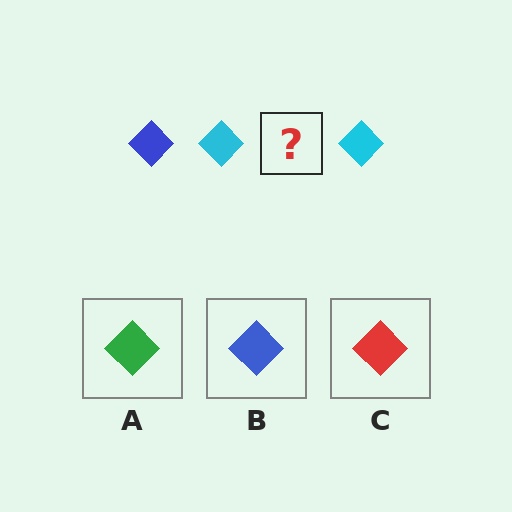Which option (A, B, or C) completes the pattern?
B.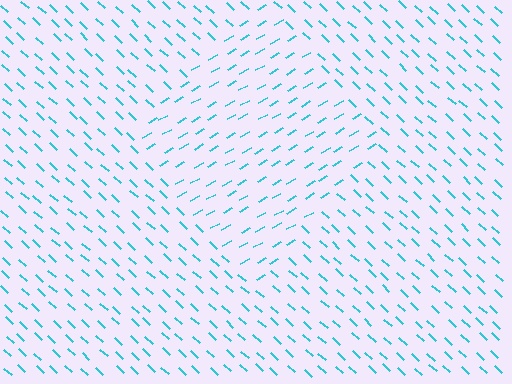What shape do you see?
I see a diamond.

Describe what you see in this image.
The image is filled with small cyan line segments. A diamond region in the image has lines oriented differently from the surrounding lines, creating a visible texture boundary.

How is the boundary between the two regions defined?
The boundary is defined purely by a change in line orientation (approximately 73 degrees difference). All lines are the same color and thickness.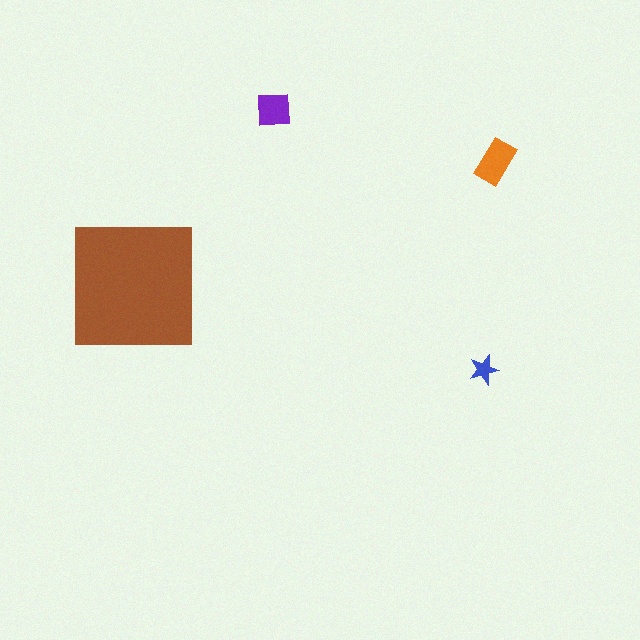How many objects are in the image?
There are 4 objects in the image.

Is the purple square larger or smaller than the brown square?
Smaller.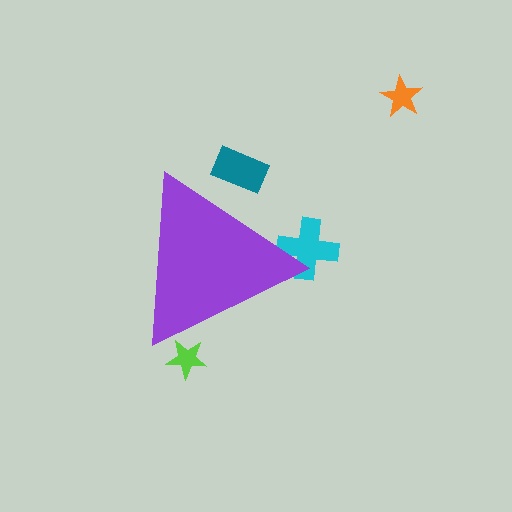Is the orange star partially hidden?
No, the orange star is fully visible.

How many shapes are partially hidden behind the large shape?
3 shapes are partially hidden.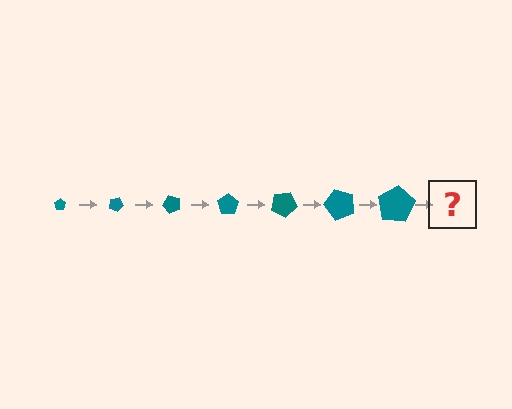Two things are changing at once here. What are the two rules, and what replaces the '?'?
The two rules are that the pentagon grows larger each step and it rotates 25 degrees each step. The '?' should be a pentagon, larger than the previous one and rotated 175 degrees from the start.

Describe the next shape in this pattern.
It should be a pentagon, larger than the previous one and rotated 175 degrees from the start.